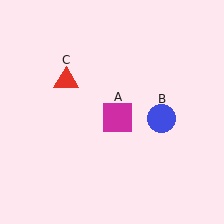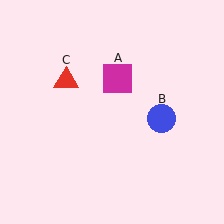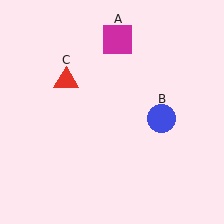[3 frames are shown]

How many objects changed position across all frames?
1 object changed position: magenta square (object A).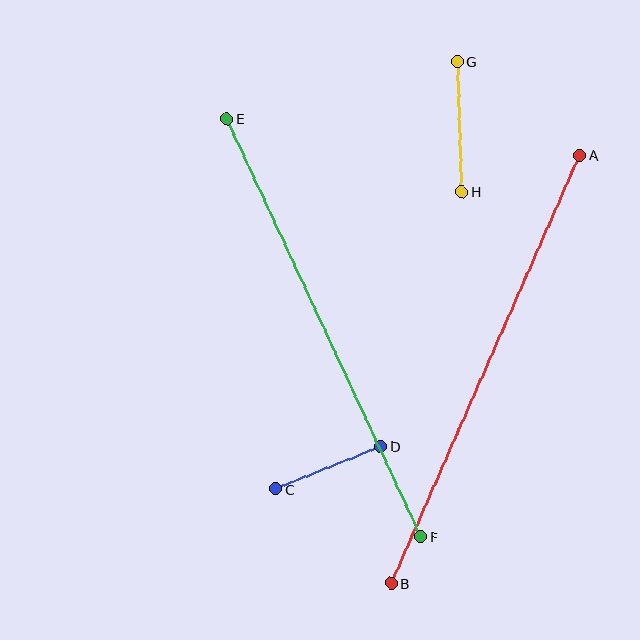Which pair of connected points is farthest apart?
Points A and B are farthest apart.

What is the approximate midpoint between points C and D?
The midpoint is at approximately (329, 467) pixels.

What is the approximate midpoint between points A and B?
The midpoint is at approximately (485, 369) pixels.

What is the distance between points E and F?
The distance is approximately 461 pixels.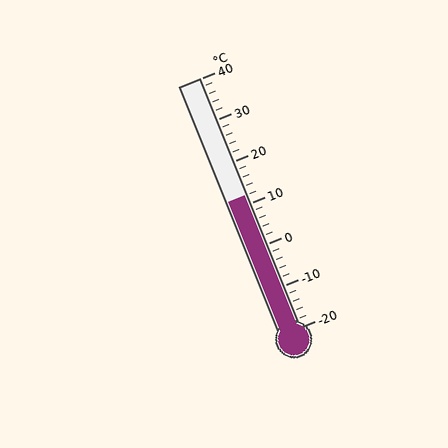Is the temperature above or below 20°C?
The temperature is below 20°C.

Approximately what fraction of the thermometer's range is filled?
The thermometer is filled to approximately 55% of its range.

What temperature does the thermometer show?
The thermometer shows approximately 12°C.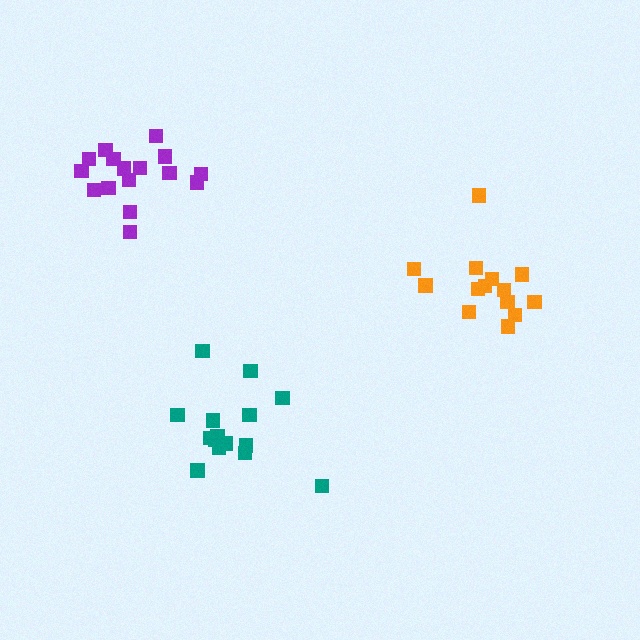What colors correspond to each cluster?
The clusters are colored: teal, orange, purple.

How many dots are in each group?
Group 1: 15 dots, Group 2: 14 dots, Group 3: 16 dots (45 total).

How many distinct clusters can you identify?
There are 3 distinct clusters.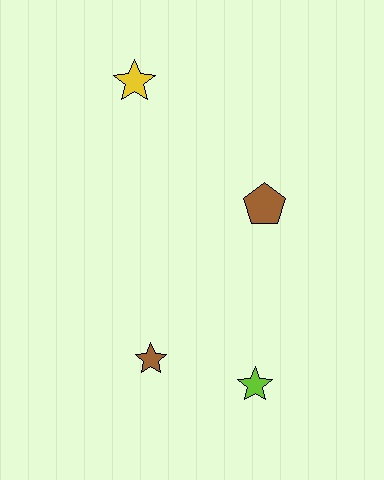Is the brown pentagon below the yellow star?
Yes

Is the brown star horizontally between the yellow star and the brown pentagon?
Yes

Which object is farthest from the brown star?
The yellow star is farthest from the brown star.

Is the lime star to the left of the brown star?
No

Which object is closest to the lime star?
The brown star is closest to the lime star.